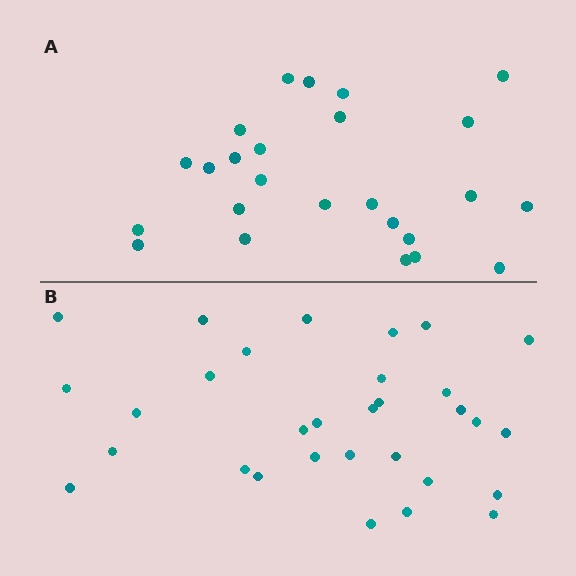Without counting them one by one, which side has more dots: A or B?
Region B (the bottom region) has more dots.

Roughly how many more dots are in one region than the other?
Region B has about 6 more dots than region A.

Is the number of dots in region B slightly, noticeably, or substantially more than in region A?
Region B has only slightly more — the two regions are fairly close. The ratio is roughly 1.2 to 1.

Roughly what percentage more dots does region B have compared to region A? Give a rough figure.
About 25% more.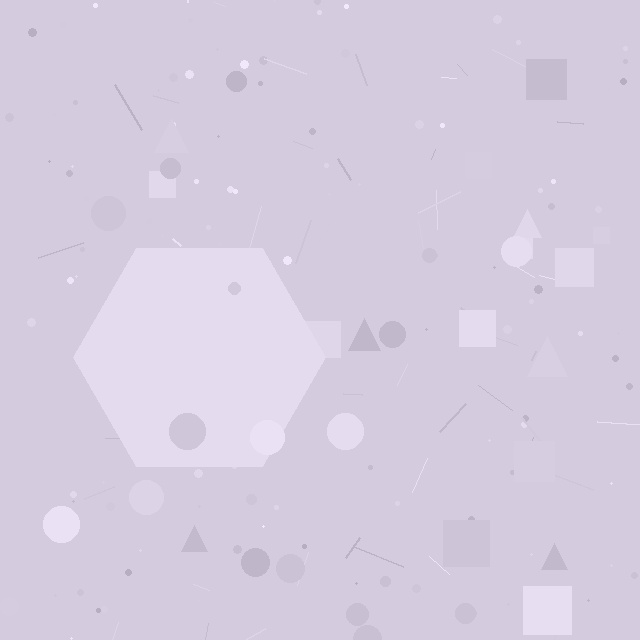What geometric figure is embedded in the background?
A hexagon is embedded in the background.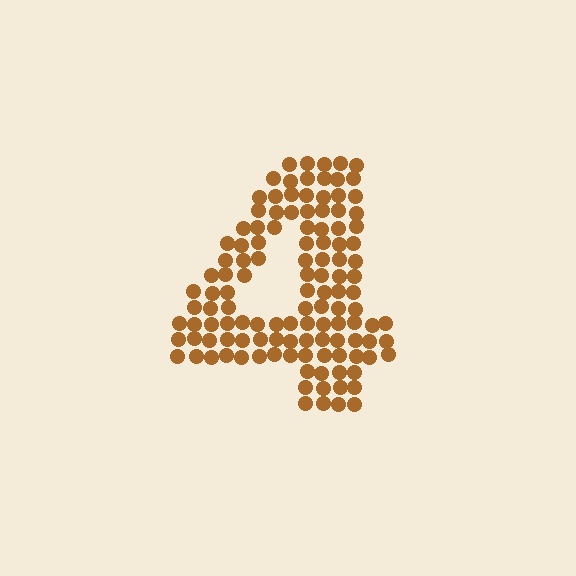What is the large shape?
The large shape is the digit 4.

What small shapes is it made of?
It is made of small circles.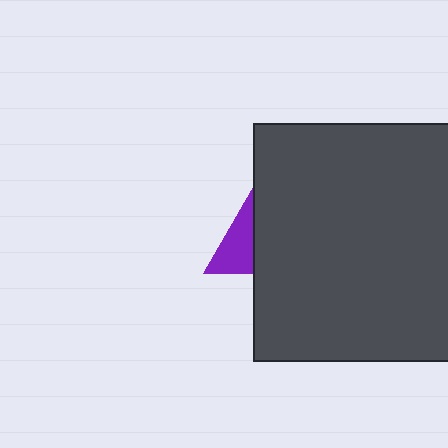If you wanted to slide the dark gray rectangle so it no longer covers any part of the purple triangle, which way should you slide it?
Slide it right — that is the most direct way to separate the two shapes.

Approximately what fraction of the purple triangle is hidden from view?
Roughly 64% of the purple triangle is hidden behind the dark gray rectangle.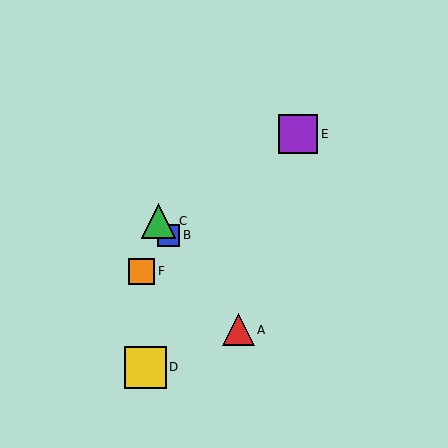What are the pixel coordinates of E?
Object E is at (298, 134).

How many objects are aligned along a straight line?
3 objects (A, B, C) are aligned along a straight line.